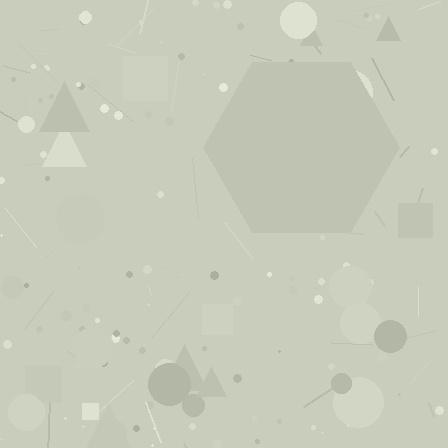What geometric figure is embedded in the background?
A hexagon is embedded in the background.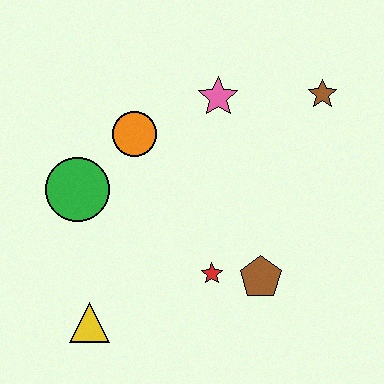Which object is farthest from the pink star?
The yellow triangle is farthest from the pink star.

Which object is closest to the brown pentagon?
The red star is closest to the brown pentagon.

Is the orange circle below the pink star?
Yes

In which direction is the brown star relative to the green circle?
The brown star is to the right of the green circle.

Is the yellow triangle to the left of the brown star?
Yes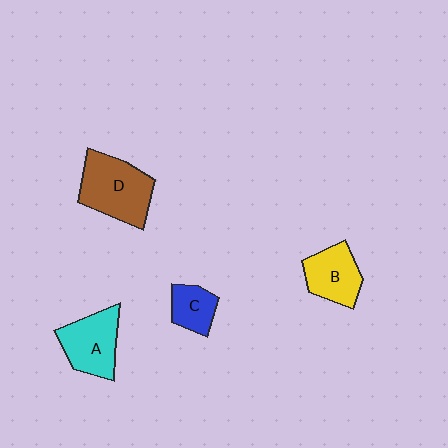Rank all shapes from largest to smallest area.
From largest to smallest: D (brown), A (cyan), B (yellow), C (blue).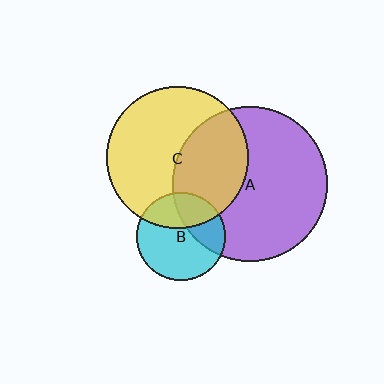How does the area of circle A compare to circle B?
Approximately 3.1 times.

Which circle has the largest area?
Circle A (purple).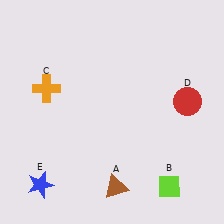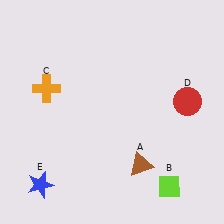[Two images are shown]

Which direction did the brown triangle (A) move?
The brown triangle (A) moved right.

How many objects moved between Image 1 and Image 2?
1 object moved between the two images.